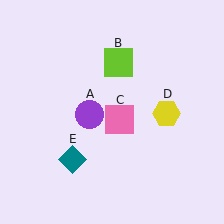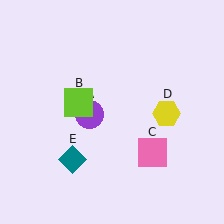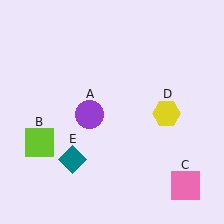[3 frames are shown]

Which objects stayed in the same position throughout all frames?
Purple circle (object A) and yellow hexagon (object D) and teal diamond (object E) remained stationary.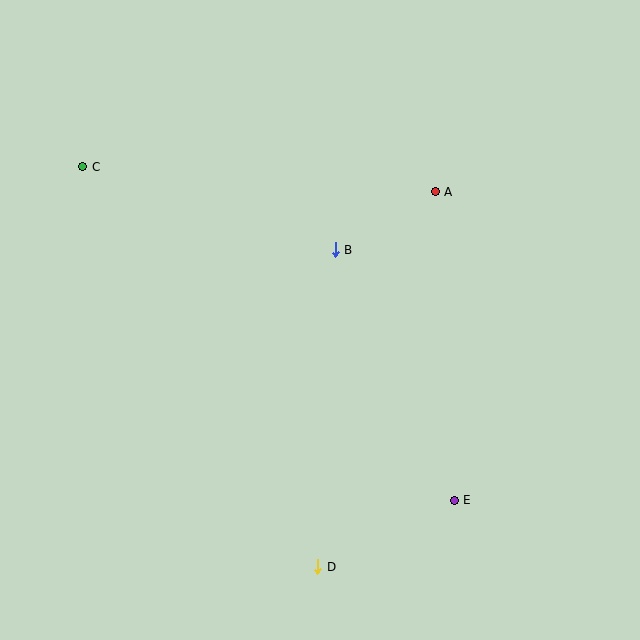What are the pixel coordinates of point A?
Point A is at (435, 192).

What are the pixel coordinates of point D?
Point D is at (318, 567).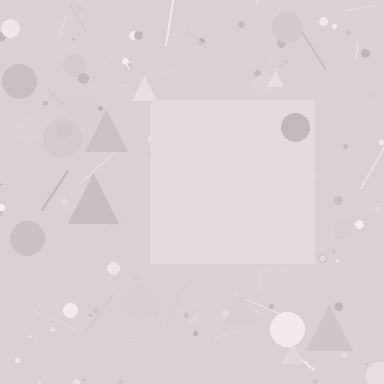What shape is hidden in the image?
A square is hidden in the image.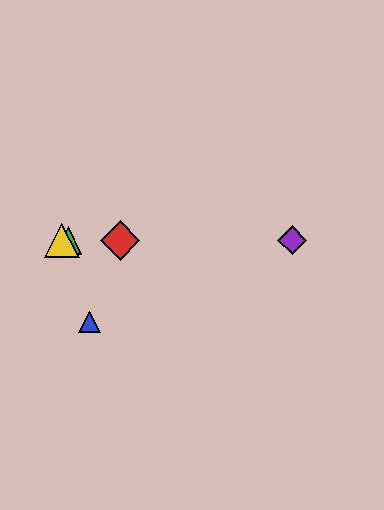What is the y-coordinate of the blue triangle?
The blue triangle is at y≈322.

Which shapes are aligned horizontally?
The red diamond, the green triangle, the yellow triangle, the purple diamond are aligned horizontally.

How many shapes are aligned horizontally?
4 shapes (the red diamond, the green triangle, the yellow triangle, the purple diamond) are aligned horizontally.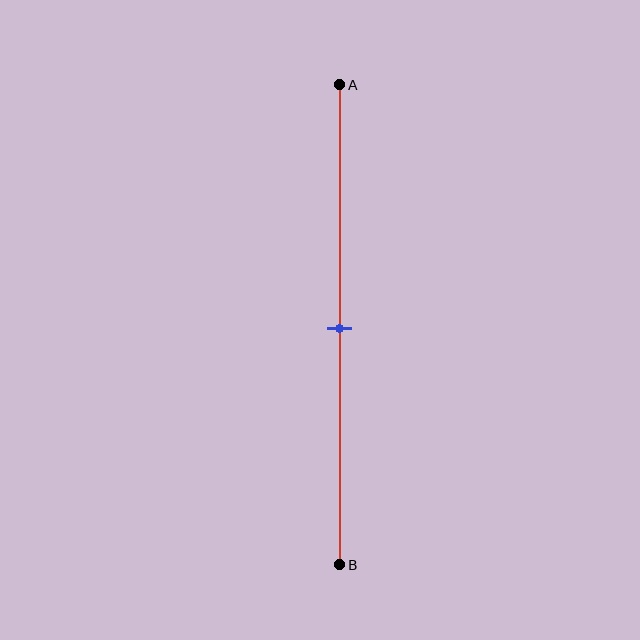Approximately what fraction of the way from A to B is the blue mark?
The blue mark is approximately 50% of the way from A to B.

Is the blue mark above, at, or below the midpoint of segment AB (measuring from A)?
The blue mark is approximately at the midpoint of segment AB.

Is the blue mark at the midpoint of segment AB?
Yes, the mark is approximately at the midpoint.